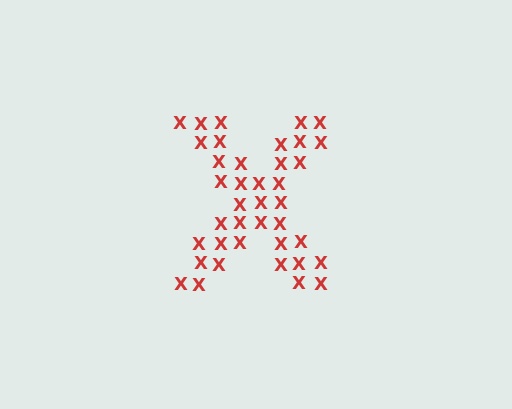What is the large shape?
The large shape is the letter X.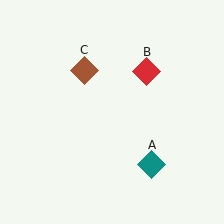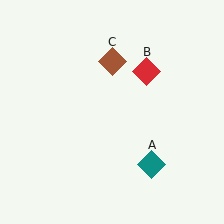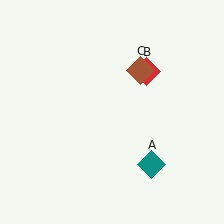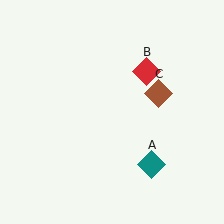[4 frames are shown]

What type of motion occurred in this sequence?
The brown diamond (object C) rotated clockwise around the center of the scene.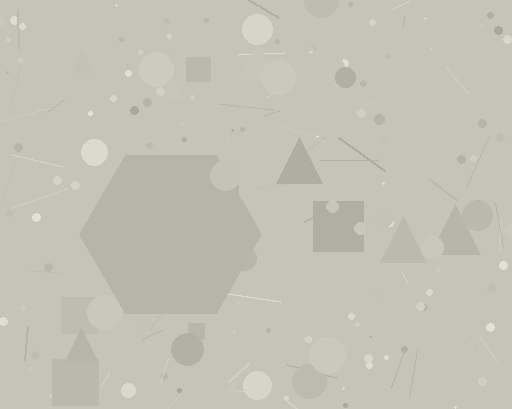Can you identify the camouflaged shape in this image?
The camouflaged shape is a hexagon.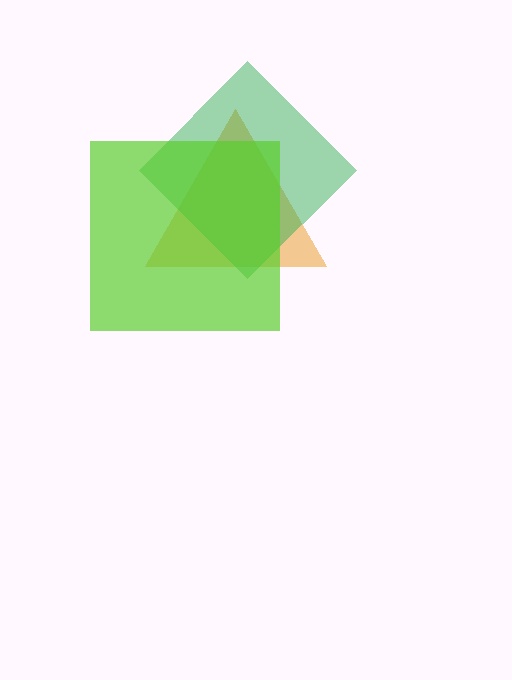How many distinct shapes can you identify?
There are 3 distinct shapes: an orange triangle, a green diamond, a lime square.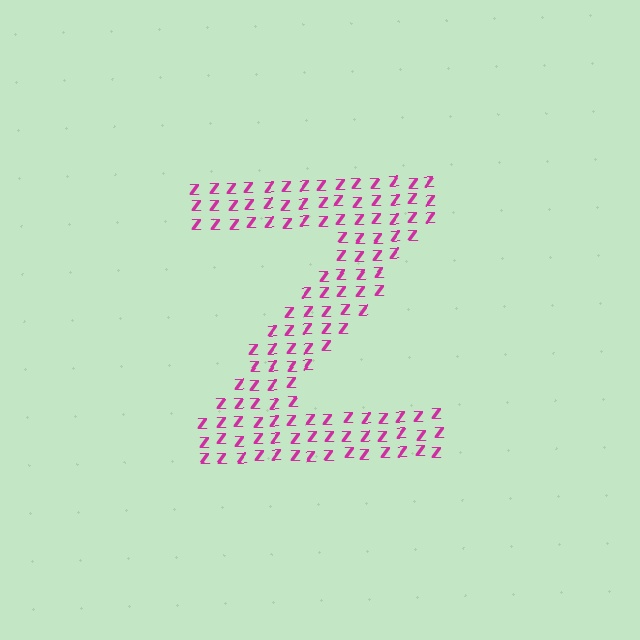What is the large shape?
The large shape is the letter Z.